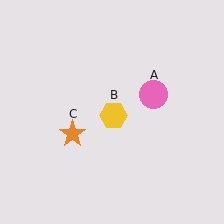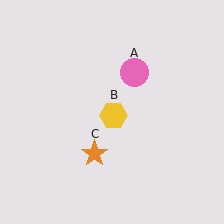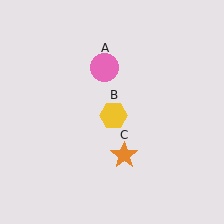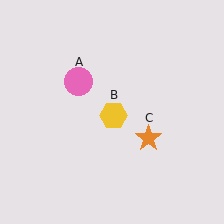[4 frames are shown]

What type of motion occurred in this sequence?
The pink circle (object A), orange star (object C) rotated counterclockwise around the center of the scene.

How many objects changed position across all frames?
2 objects changed position: pink circle (object A), orange star (object C).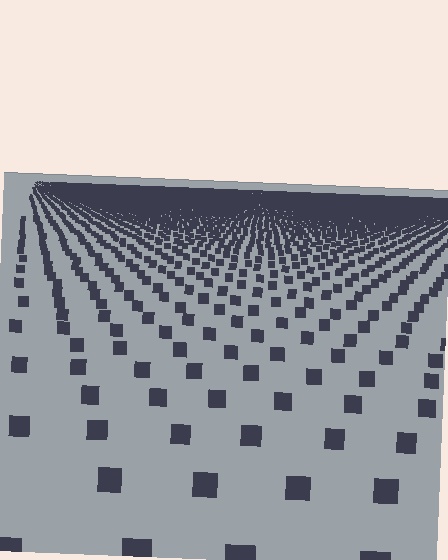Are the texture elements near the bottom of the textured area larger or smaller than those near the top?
Larger. Near the bottom, elements are closer to the viewer and appear at a bigger on-screen size.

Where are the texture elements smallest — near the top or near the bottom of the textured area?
Near the top.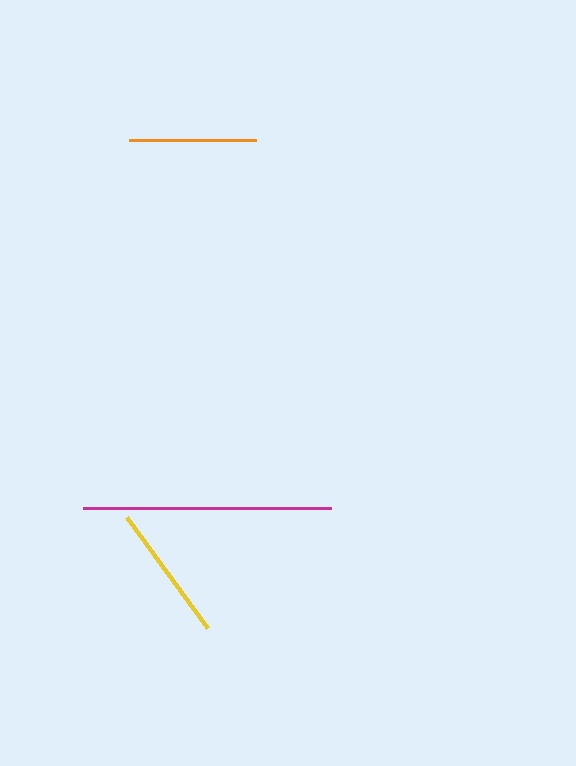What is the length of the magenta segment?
The magenta segment is approximately 249 pixels long.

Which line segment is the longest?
The magenta line is the longest at approximately 249 pixels.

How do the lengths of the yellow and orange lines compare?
The yellow and orange lines are approximately the same length.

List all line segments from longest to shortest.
From longest to shortest: magenta, yellow, orange.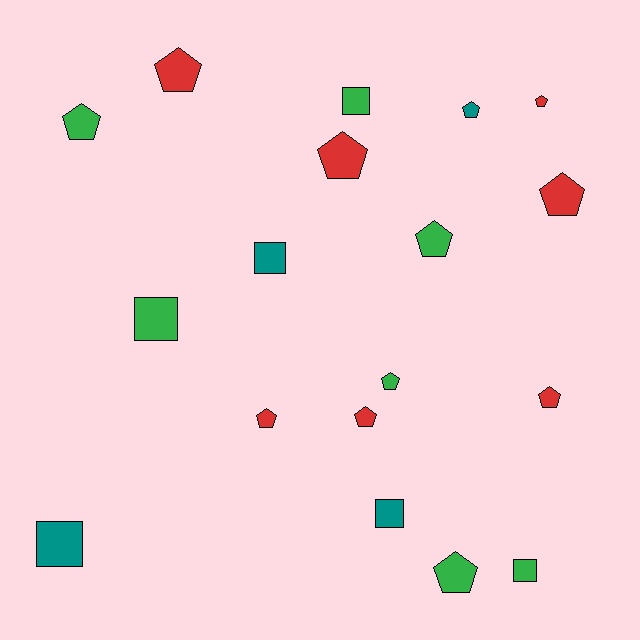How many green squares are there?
There are 3 green squares.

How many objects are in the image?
There are 18 objects.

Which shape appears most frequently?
Pentagon, with 12 objects.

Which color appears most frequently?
Green, with 7 objects.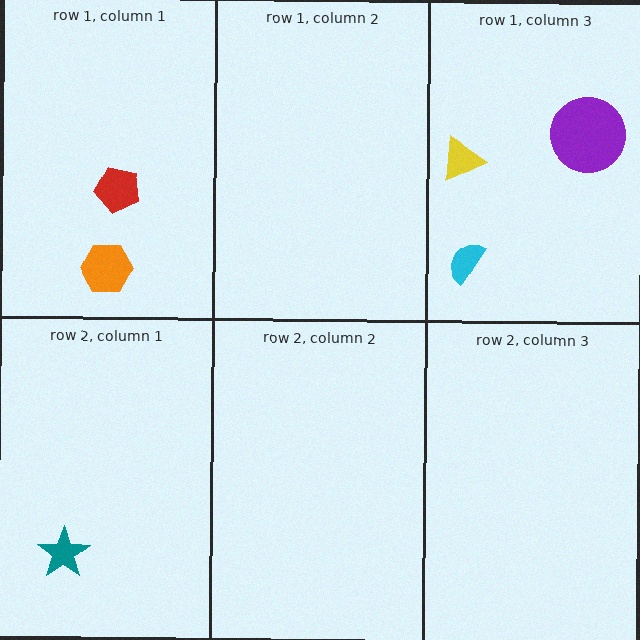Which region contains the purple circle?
The row 1, column 3 region.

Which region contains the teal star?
The row 2, column 1 region.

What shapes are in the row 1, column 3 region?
The cyan semicircle, the purple circle, the yellow triangle.